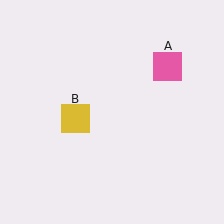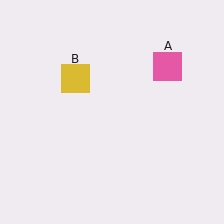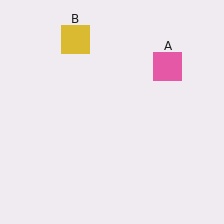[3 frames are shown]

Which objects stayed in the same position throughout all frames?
Pink square (object A) remained stationary.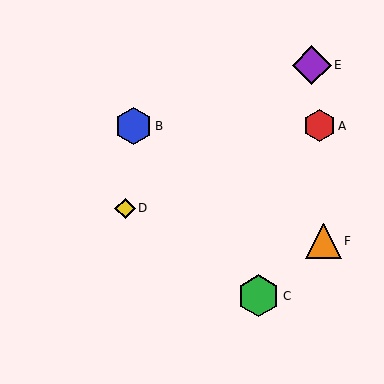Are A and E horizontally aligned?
No, A is at y≈126 and E is at y≈65.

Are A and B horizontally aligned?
Yes, both are at y≈126.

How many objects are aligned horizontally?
2 objects (A, B) are aligned horizontally.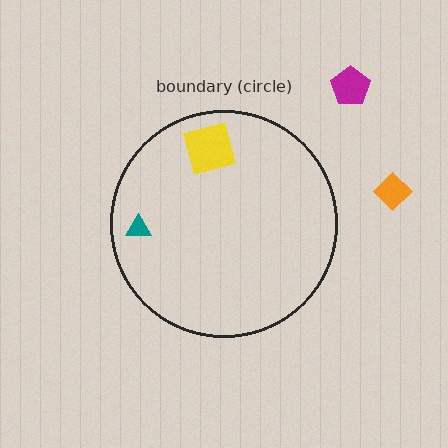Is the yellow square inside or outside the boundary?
Inside.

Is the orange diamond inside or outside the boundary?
Outside.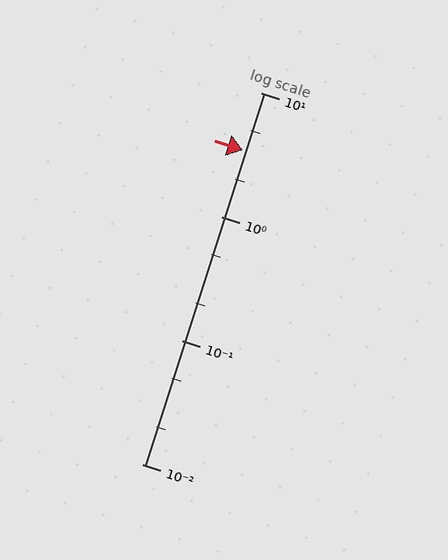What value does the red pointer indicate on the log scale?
The pointer indicates approximately 3.4.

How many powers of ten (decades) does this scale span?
The scale spans 3 decades, from 0.01 to 10.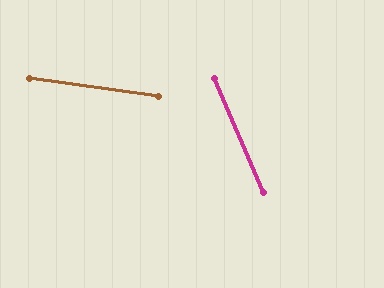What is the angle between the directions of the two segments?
Approximately 59 degrees.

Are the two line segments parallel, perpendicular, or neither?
Neither parallel nor perpendicular — they differ by about 59°.